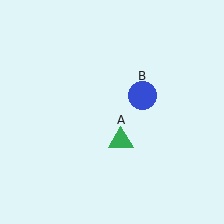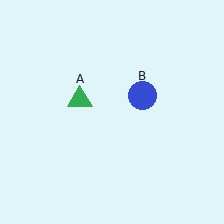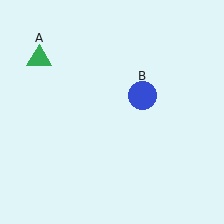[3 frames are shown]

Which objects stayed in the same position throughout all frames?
Blue circle (object B) remained stationary.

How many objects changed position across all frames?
1 object changed position: green triangle (object A).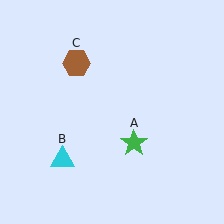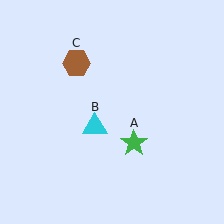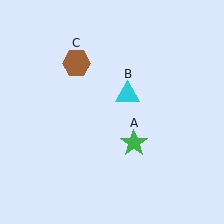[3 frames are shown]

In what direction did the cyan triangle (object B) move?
The cyan triangle (object B) moved up and to the right.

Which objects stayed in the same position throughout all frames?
Green star (object A) and brown hexagon (object C) remained stationary.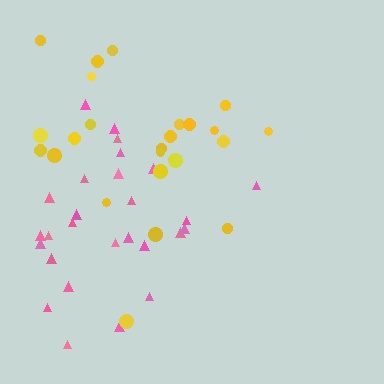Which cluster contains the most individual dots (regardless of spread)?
Pink (27).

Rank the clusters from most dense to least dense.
pink, yellow.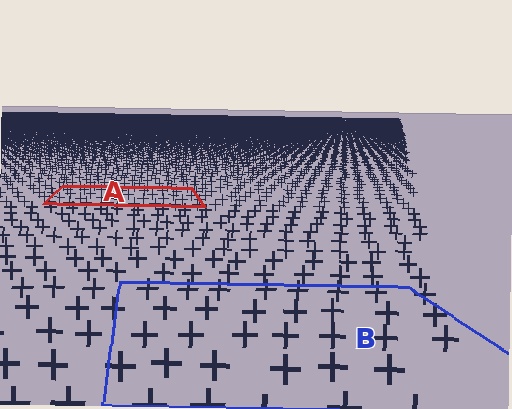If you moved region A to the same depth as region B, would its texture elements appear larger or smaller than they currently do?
They would appear larger. At a closer depth, the same texture elements are projected at a bigger on-screen size.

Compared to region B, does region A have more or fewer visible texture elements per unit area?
Region A has more texture elements per unit area — they are packed more densely because it is farther away.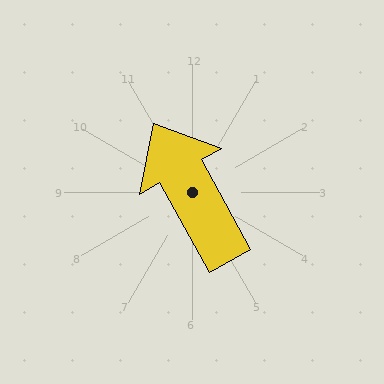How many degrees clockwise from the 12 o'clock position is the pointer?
Approximately 331 degrees.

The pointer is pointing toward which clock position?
Roughly 11 o'clock.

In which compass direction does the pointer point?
Northwest.